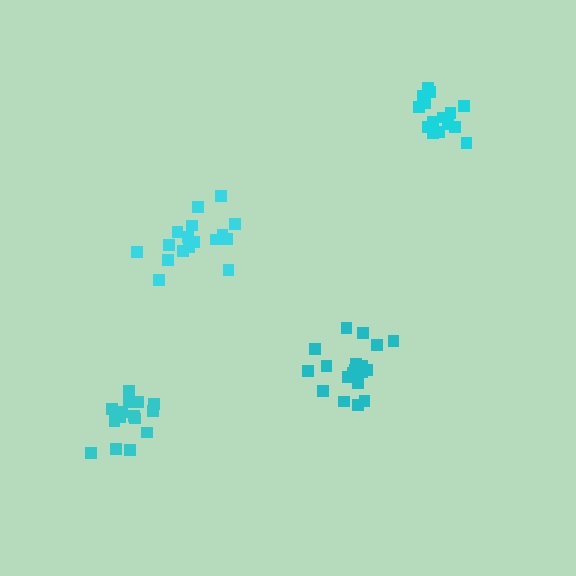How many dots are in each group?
Group 1: 15 dots, Group 2: 19 dots, Group 3: 17 dots, Group 4: 16 dots (67 total).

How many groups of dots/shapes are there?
There are 4 groups.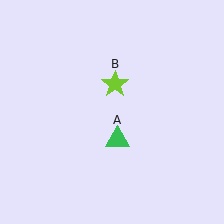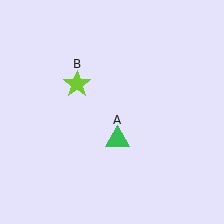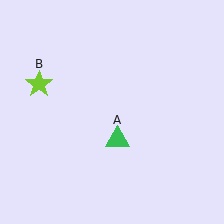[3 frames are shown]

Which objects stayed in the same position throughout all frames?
Green triangle (object A) remained stationary.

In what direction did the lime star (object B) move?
The lime star (object B) moved left.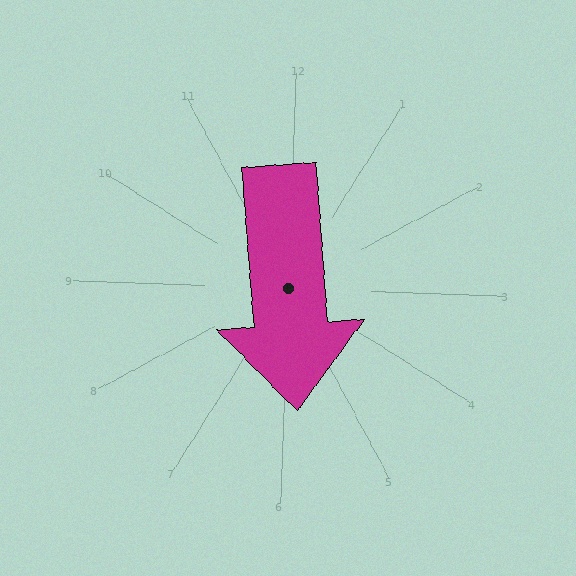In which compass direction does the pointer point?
South.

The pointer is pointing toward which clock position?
Roughly 6 o'clock.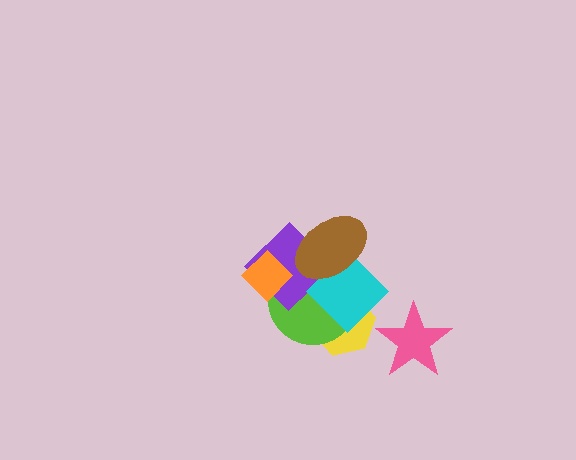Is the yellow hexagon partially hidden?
Yes, it is partially covered by another shape.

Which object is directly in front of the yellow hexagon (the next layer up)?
The lime circle is directly in front of the yellow hexagon.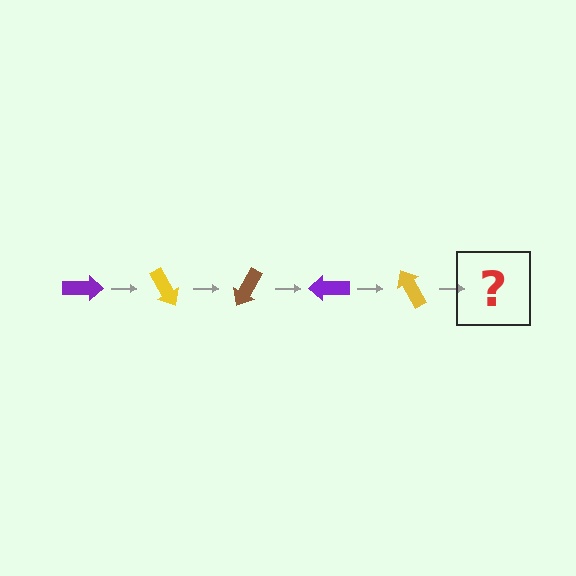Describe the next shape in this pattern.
It should be a brown arrow, rotated 300 degrees from the start.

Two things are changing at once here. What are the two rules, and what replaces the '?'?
The two rules are that it rotates 60 degrees each step and the color cycles through purple, yellow, and brown. The '?' should be a brown arrow, rotated 300 degrees from the start.